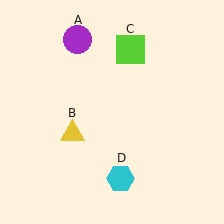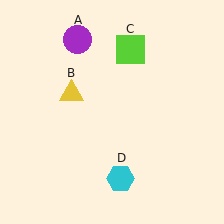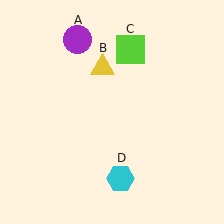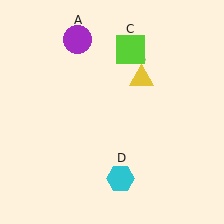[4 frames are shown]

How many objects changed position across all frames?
1 object changed position: yellow triangle (object B).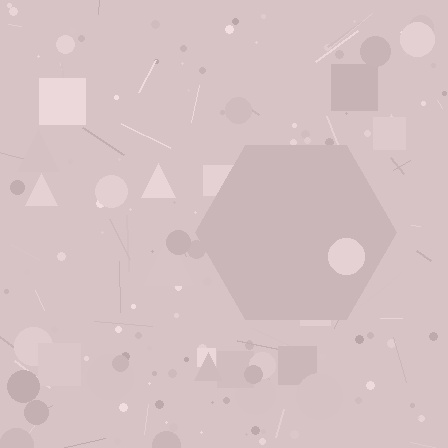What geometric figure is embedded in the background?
A hexagon is embedded in the background.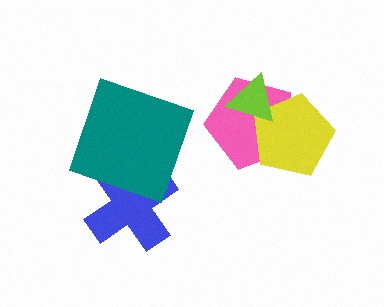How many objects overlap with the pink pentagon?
2 objects overlap with the pink pentagon.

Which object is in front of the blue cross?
The teal square is in front of the blue cross.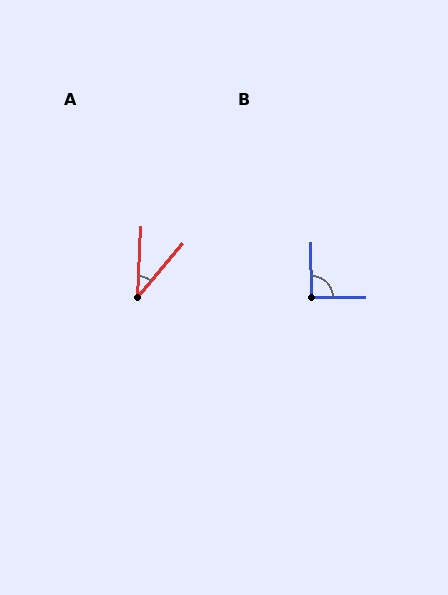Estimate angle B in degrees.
Approximately 90 degrees.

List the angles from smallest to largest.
A (37°), B (90°).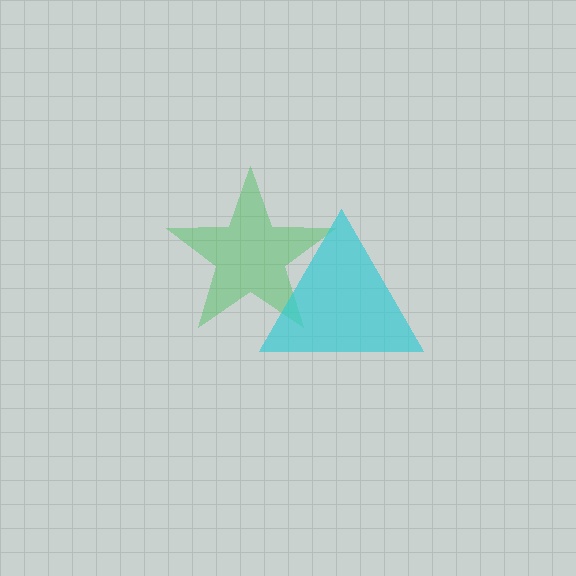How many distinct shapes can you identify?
There are 2 distinct shapes: a green star, a cyan triangle.